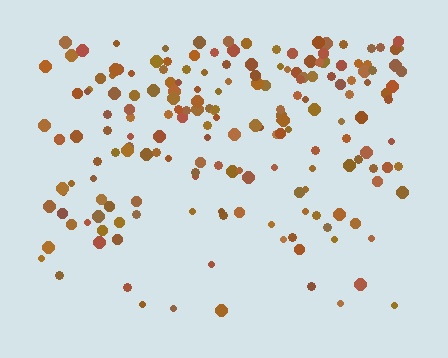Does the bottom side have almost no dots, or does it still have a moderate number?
Still a moderate number, just noticeably fewer than the top.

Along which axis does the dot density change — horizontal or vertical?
Vertical.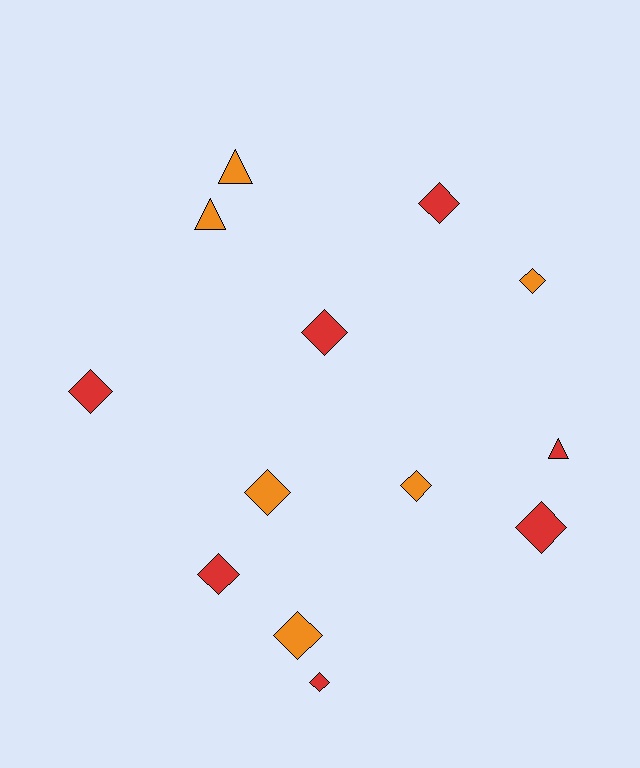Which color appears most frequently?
Red, with 7 objects.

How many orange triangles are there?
There are 2 orange triangles.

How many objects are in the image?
There are 13 objects.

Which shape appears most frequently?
Diamond, with 10 objects.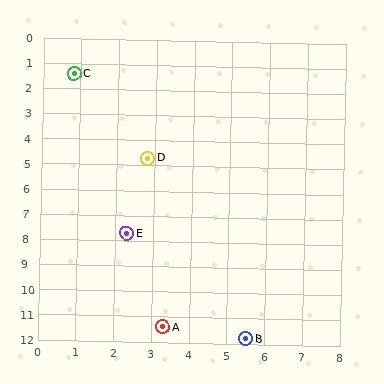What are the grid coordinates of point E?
Point E is at approximately (2.3, 7.7).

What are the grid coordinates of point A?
Point A is at approximately (3.3, 11.4).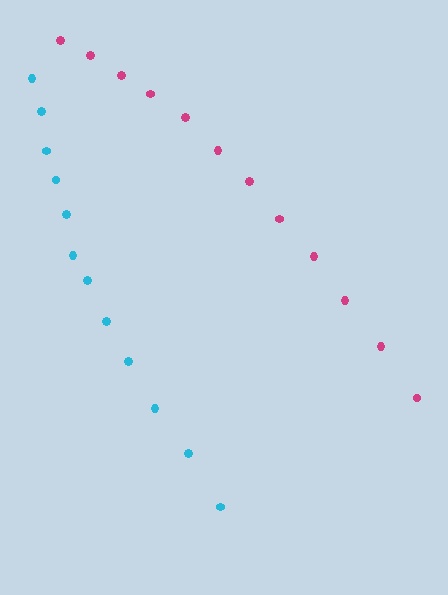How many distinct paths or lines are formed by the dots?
There are 2 distinct paths.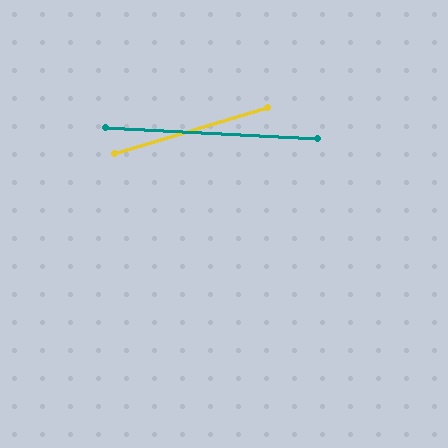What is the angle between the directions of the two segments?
Approximately 20 degrees.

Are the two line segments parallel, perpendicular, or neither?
Neither parallel nor perpendicular — they differ by about 20°.